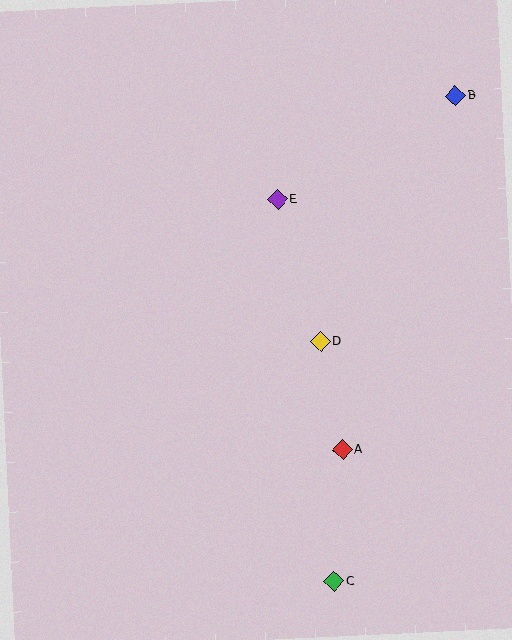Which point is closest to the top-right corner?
Point B is closest to the top-right corner.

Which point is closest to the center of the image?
Point D at (321, 342) is closest to the center.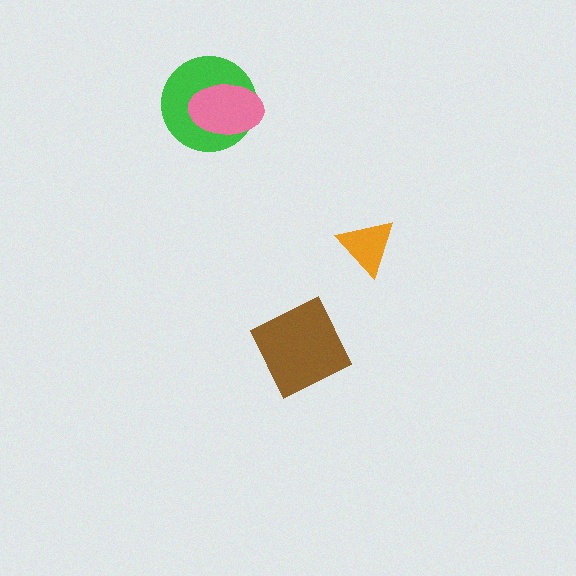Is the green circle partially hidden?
Yes, it is partially covered by another shape.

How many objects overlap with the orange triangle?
0 objects overlap with the orange triangle.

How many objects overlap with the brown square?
0 objects overlap with the brown square.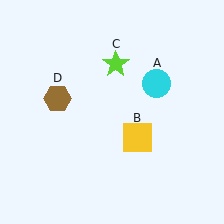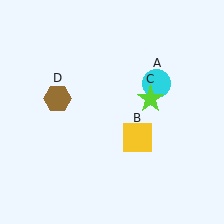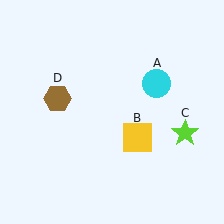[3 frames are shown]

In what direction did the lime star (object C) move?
The lime star (object C) moved down and to the right.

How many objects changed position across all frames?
1 object changed position: lime star (object C).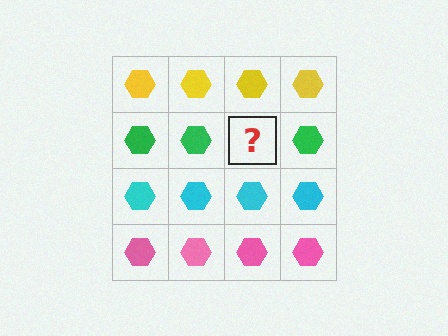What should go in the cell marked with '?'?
The missing cell should contain a green hexagon.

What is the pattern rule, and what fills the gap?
The rule is that each row has a consistent color. The gap should be filled with a green hexagon.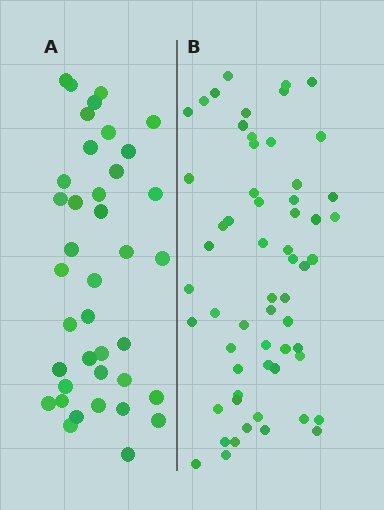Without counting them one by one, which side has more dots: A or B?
Region B (the right region) has more dots.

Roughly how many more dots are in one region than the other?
Region B has approximately 20 more dots than region A.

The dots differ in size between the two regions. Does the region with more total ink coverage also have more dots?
No. Region A has more total ink coverage because its dots are larger, but region B actually contains more individual dots. Total area can be misleading — the number of items is what matters here.